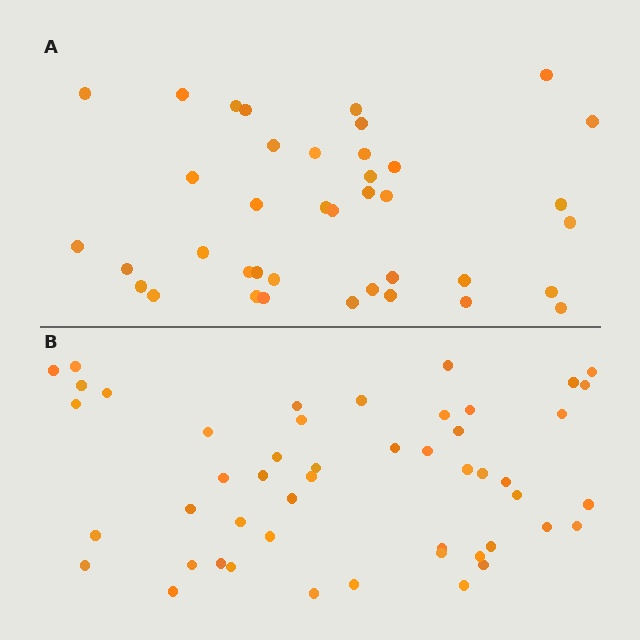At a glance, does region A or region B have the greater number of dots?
Region B (the bottom region) has more dots.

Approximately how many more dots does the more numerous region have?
Region B has roughly 10 or so more dots than region A.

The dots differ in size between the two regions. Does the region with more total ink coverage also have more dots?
No. Region A has more total ink coverage because its dots are larger, but region B actually contains more individual dots. Total area can be misleading — the number of items is what matters here.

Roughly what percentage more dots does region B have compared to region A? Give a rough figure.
About 25% more.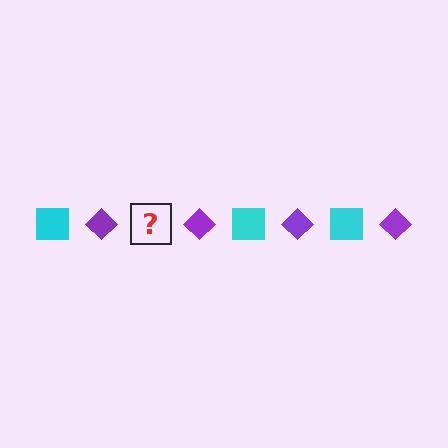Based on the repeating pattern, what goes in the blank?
The blank should be a cyan square.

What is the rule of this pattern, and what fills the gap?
The rule is that the pattern alternates between cyan square and purple diamond. The gap should be filled with a cyan square.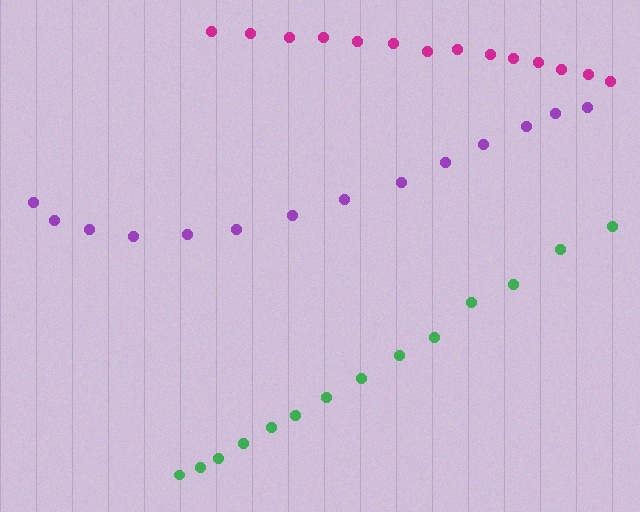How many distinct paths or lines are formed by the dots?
There are 3 distinct paths.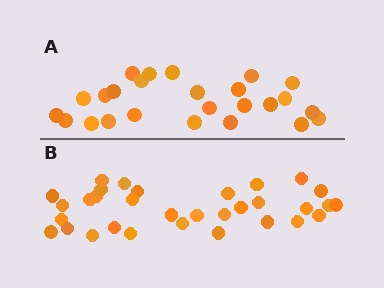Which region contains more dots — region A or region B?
Region B (the bottom region) has more dots.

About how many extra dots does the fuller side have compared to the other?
Region B has roughly 8 or so more dots than region A.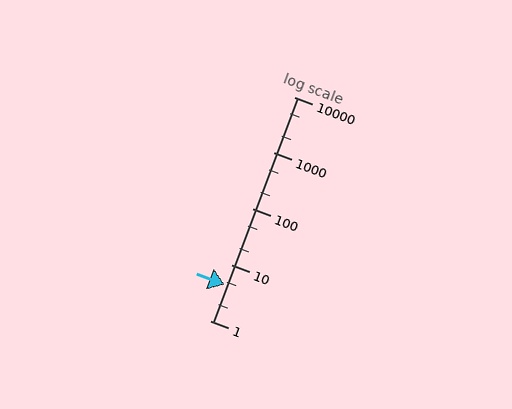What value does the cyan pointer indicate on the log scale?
The pointer indicates approximately 4.4.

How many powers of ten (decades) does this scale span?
The scale spans 4 decades, from 1 to 10000.